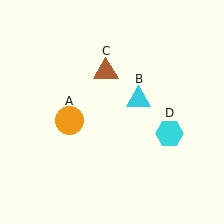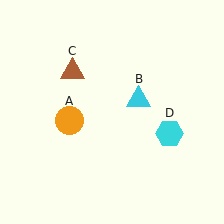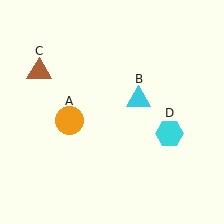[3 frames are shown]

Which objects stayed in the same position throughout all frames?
Orange circle (object A) and cyan triangle (object B) and cyan hexagon (object D) remained stationary.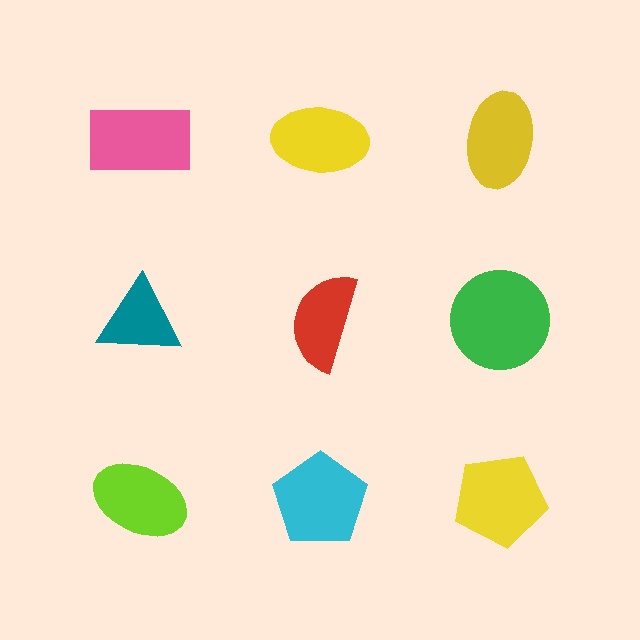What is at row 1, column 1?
A pink rectangle.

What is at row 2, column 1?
A teal triangle.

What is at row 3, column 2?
A cyan pentagon.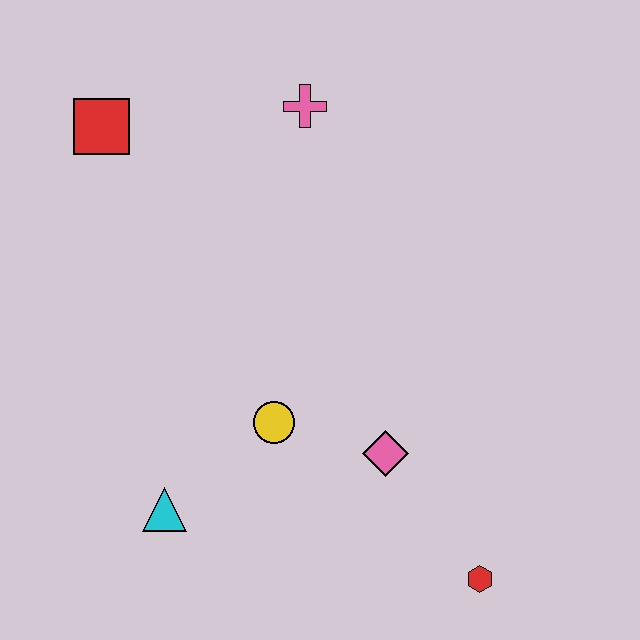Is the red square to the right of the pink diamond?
No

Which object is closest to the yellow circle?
The pink diamond is closest to the yellow circle.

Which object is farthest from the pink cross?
The red hexagon is farthest from the pink cross.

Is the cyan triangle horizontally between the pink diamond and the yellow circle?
No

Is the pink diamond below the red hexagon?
No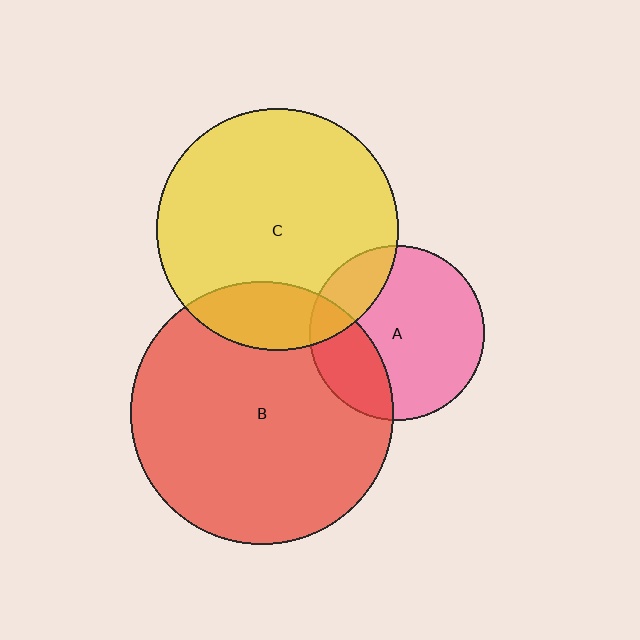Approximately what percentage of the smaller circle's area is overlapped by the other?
Approximately 20%.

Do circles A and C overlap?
Yes.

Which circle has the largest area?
Circle B (red).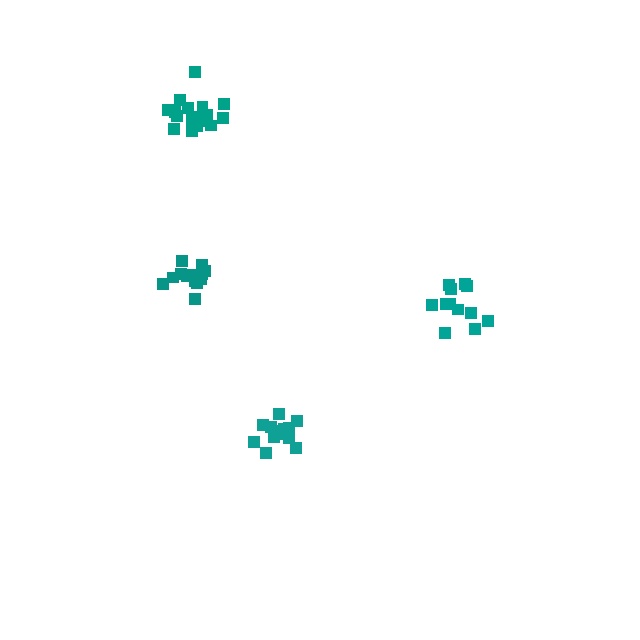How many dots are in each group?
Group 1: 12 dots, Group 2: 18 dots, Group 3: 15 dots, Group 4: 13 dots (58 total).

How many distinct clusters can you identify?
There are 4 distinct clusters.